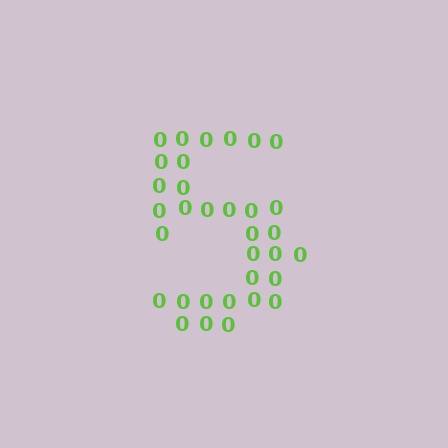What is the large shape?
The large shape is the digit 5.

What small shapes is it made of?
It is made of small digit 0's.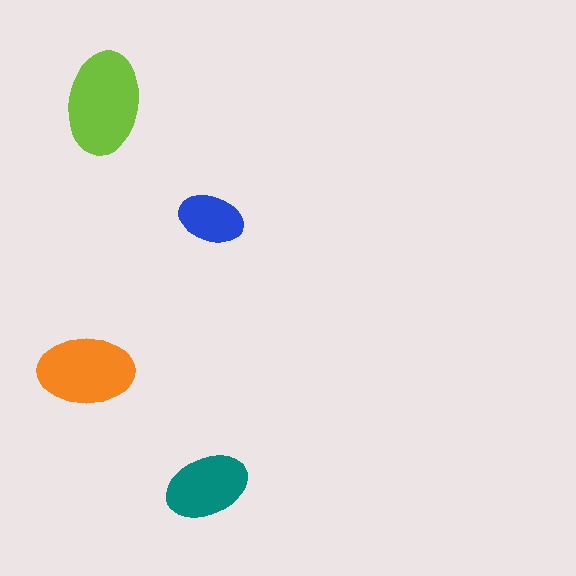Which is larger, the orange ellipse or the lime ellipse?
The lime one.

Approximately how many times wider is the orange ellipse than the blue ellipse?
About 1.5 times wider.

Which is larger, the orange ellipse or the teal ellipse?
The orange one.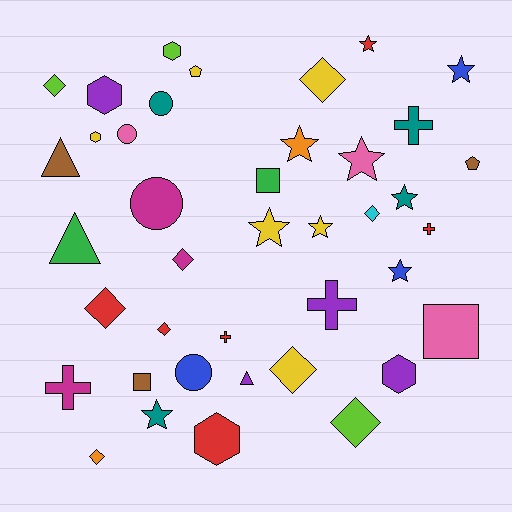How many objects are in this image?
There are 40 objects.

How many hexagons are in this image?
There are 5 hexagons.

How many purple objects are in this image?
There are 4 purple objects.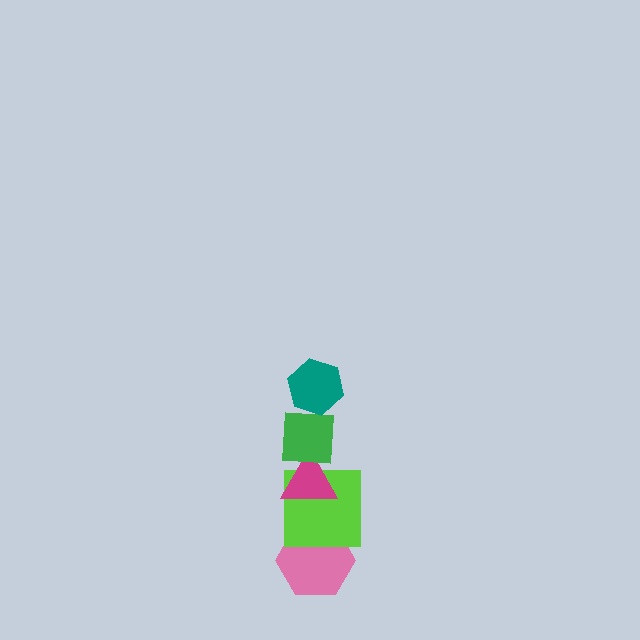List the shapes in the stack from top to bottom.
From top to bottom: the teal hexagon, the green square, the magenta triangle, the lime square, the pink hexagon.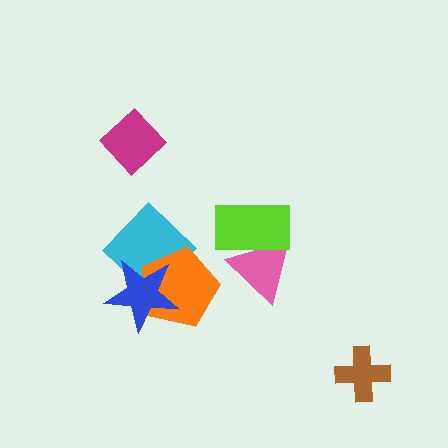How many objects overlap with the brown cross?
0 objects overlap with the brown cross.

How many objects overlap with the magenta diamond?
0 objects overlap with the magenta diamond.